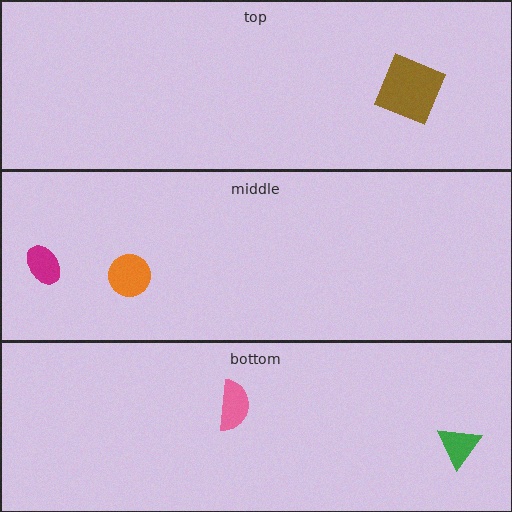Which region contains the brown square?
The top region.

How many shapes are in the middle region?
2.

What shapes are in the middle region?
The orange circle, the magenta ellipse.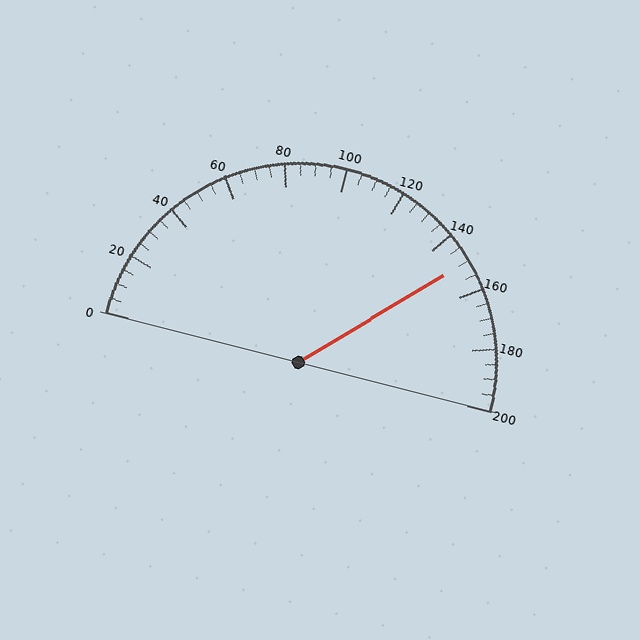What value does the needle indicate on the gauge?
The needle indicates approximately 150.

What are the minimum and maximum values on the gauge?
The gauge ranges from 0 to 200.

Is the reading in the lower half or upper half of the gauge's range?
The reading is in the upper half of the range (0 to 200).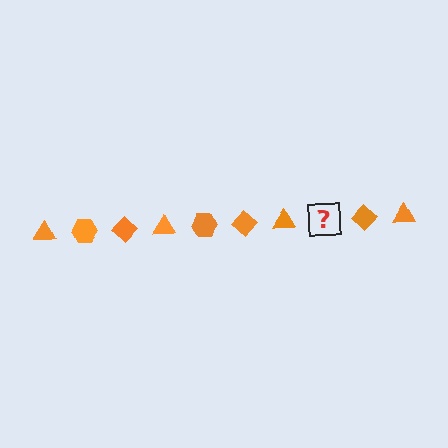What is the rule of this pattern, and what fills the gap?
The rule is that the pattern cycles through triangle, hexagon, diamond shapes in orange. The gap should be filled with an orange hexagon.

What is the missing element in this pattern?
The missing element is an orange hexagon.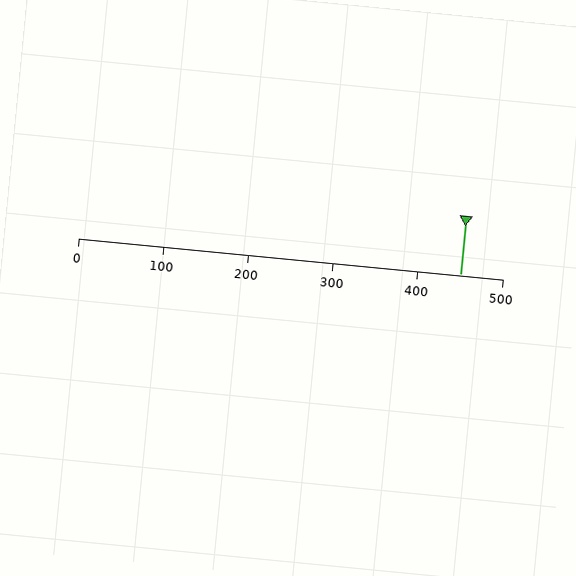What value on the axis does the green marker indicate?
The marker indicates approximately 450.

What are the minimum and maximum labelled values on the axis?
The axis runs from 0 to 500.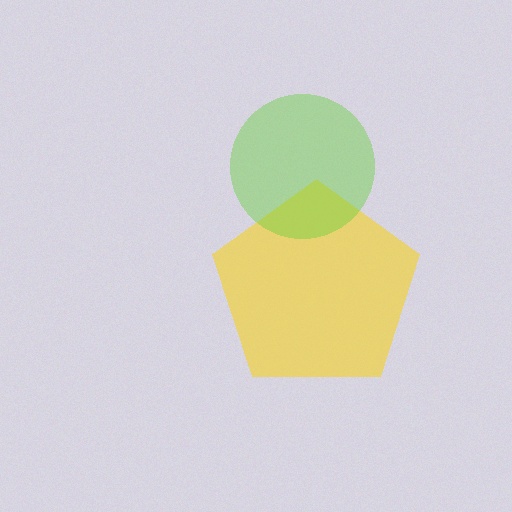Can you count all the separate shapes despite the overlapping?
Yes, there are 2 separate shapes.